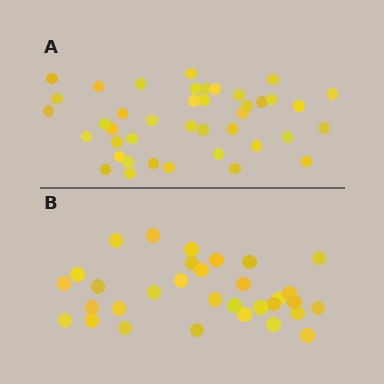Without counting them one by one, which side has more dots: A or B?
Region A (the top region) has more dots.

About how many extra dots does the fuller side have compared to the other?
Region A has roughly 8 or so more dots than region B.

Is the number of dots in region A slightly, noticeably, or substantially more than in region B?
Region A has noticeably more, but not dramatically so. The ratio is roughly 1.3 to 1.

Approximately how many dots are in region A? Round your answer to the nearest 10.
About 40 dots. (The exact count is 41, which rounds to 40.)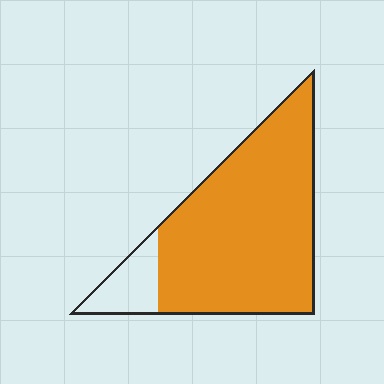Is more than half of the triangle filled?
Yes.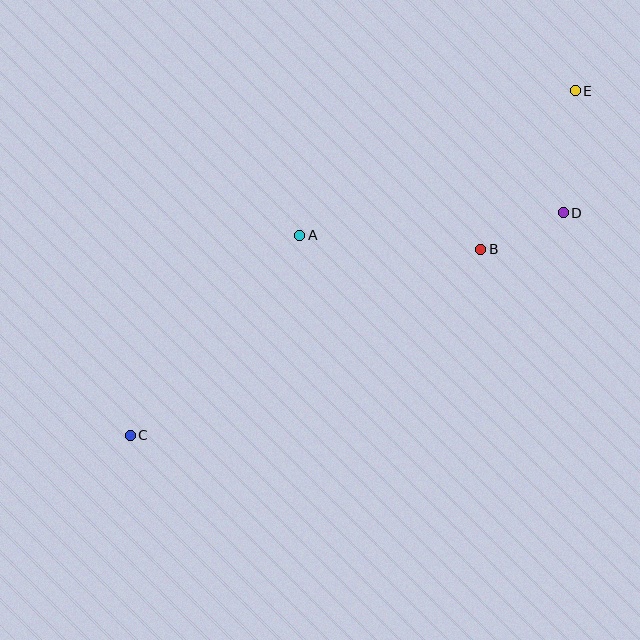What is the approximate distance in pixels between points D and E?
The distance between D and E is approximately 122 pixels.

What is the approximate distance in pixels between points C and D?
The distance between C and D is approximately 487 pixels.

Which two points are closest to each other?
Points B and D are closest to each other.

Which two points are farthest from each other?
Points C and E are farthest from each other.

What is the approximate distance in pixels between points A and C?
The distance between A and C is approximately 262 pixels.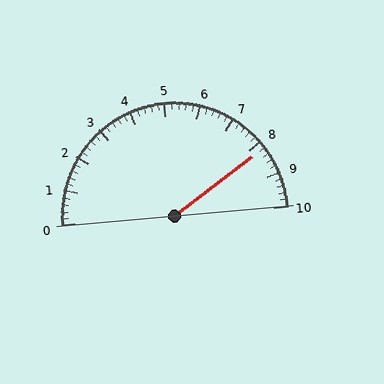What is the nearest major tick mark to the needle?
The nearest major tick mark is 8.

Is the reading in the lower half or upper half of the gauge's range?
The reading is in the upper half of the range (0 to 10).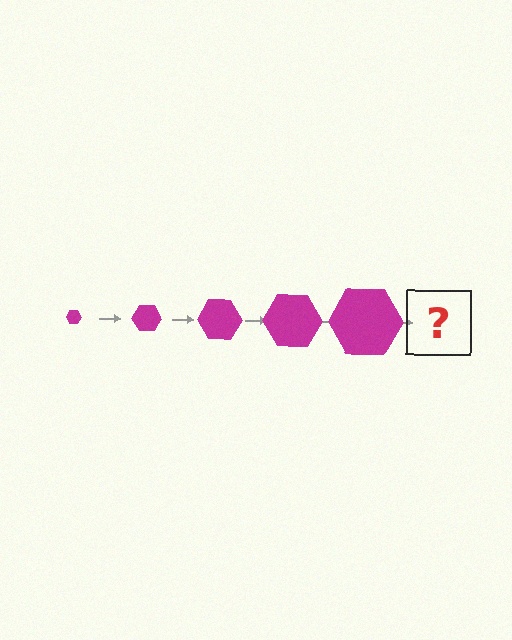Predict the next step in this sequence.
The next step is a magenta hexagon, larger than the previous one.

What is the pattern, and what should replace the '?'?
The pattern is that the hexagon gets progressively larger each step. The '?' should be a magenta hexagon, larger than the previous one.